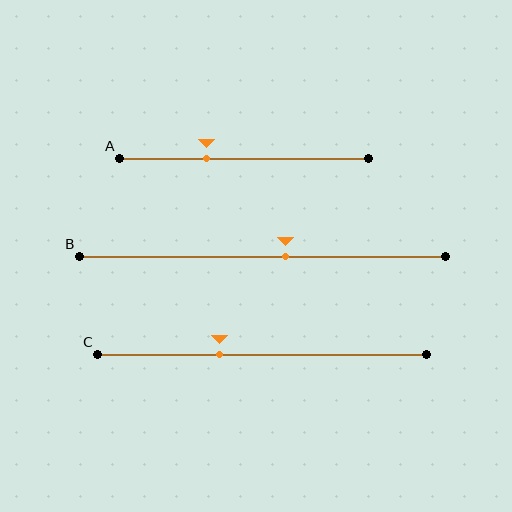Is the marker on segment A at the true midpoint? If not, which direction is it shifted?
No, the marker on segment A is shifted to the left by about 15% of the segment length.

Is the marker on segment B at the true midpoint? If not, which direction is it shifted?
No, the marker on segment B is shifted to the right by about 6% of the segment length.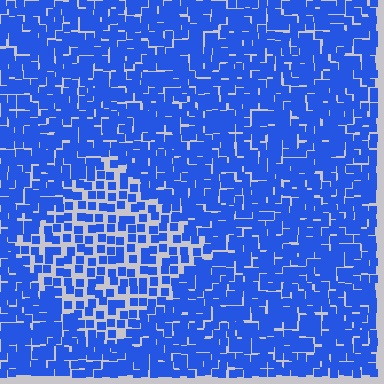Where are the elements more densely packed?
The elements are more densely packed outside the diamond boundary.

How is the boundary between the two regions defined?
The boundary is defined by a change in element density (approximately 1.8x ratio). All elements are the same color, size, and shape.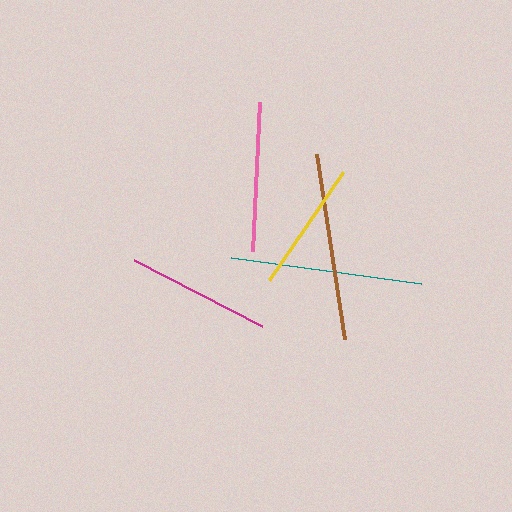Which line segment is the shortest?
The yellow line is the shortest at approximately 131 pixels.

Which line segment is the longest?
The teal line is the longest at approximately 192 pixels.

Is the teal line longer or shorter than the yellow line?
The teal line is longer than the yellow line.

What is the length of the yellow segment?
The yellow segment is approximately 131 pixels long.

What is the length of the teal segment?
The teal segment is approximately 192 pixels long.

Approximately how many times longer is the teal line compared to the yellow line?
The teal line is approximately 1.5 times the length of the yellow line.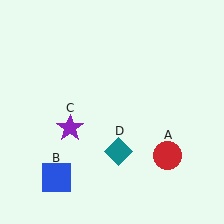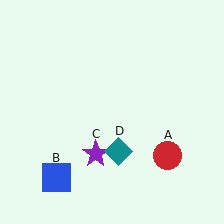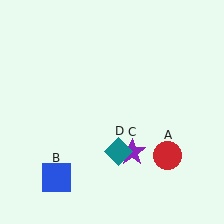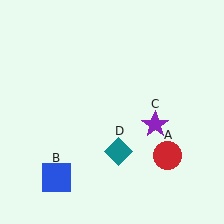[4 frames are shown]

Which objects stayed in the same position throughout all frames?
Red circle (object A) and blue square (object B) and teal diamond (object D) remained stationary.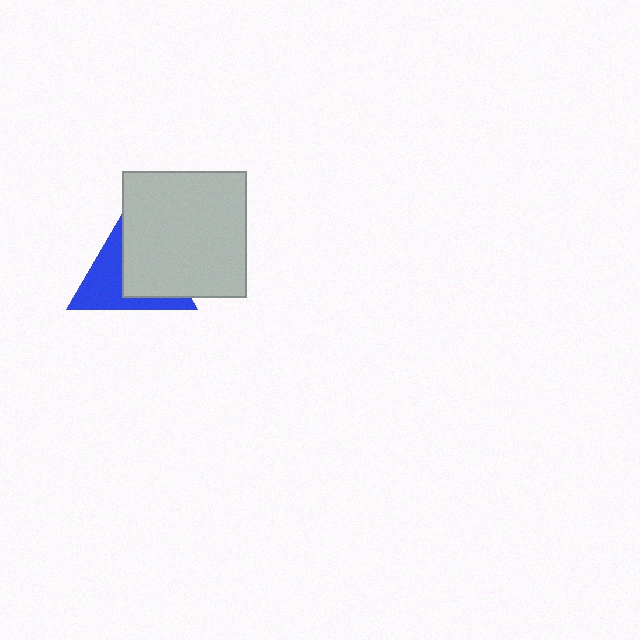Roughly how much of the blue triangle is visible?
About half of it is visible (roughly 47%).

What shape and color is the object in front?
The object in front is a light gray rectangle.